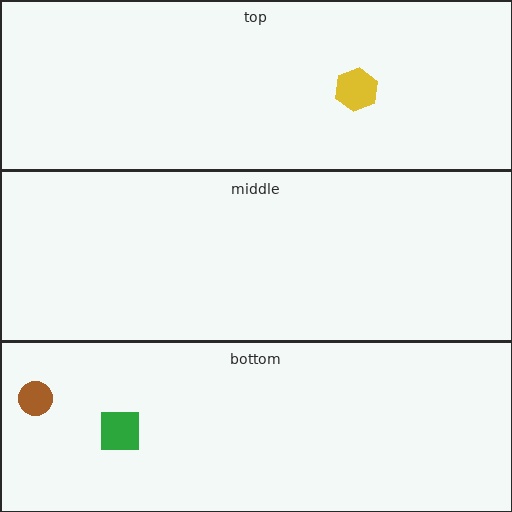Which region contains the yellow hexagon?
The top region.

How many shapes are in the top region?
1.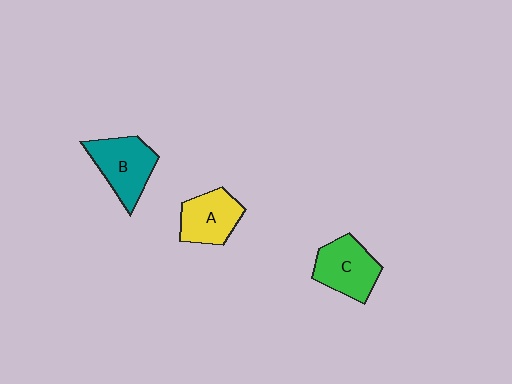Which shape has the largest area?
Shape B (teal).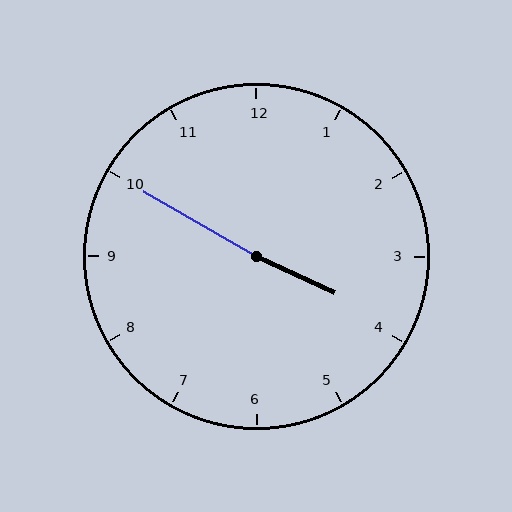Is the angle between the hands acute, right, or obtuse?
It is obtuse.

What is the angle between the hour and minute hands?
Approximately 175 degrees.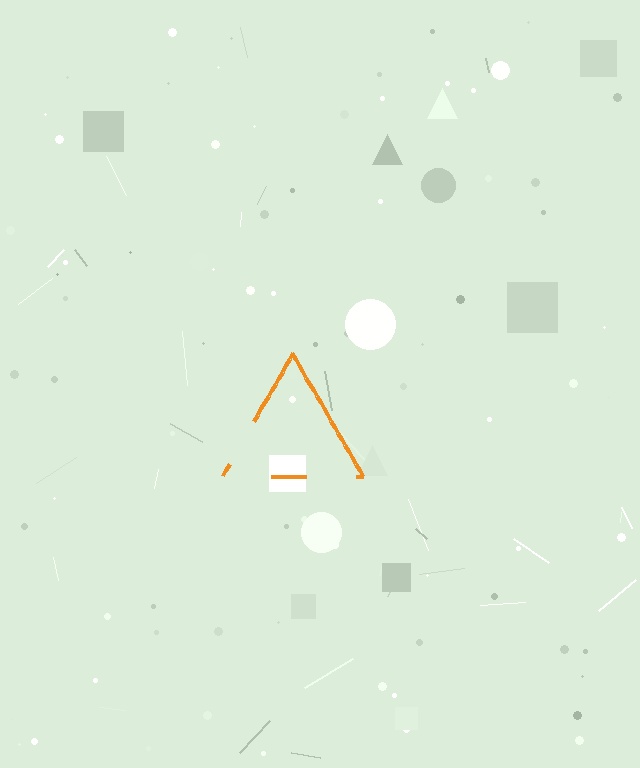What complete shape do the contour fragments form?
The contour fragments form a triangle.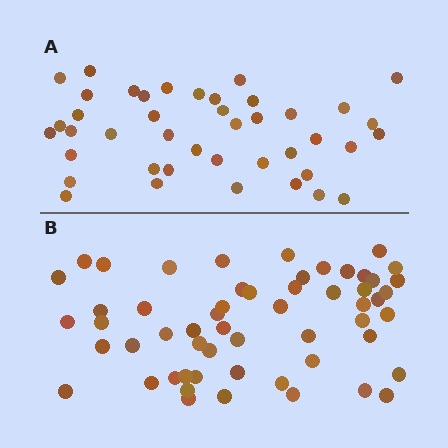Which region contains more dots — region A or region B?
Region B (the bottom region) has more dots.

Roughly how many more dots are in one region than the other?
Region B has approximately 15 more dots than region A.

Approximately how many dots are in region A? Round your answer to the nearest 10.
About 40 dots. (The exact count is 42, which rounds to 40.)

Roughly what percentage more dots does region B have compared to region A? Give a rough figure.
About 35% more.